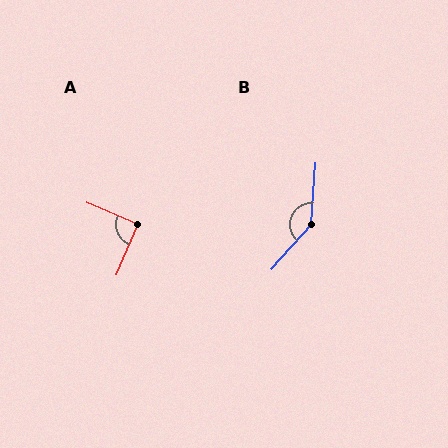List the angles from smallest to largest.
A (90°), B (143°).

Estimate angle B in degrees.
Approximately 143 degrees.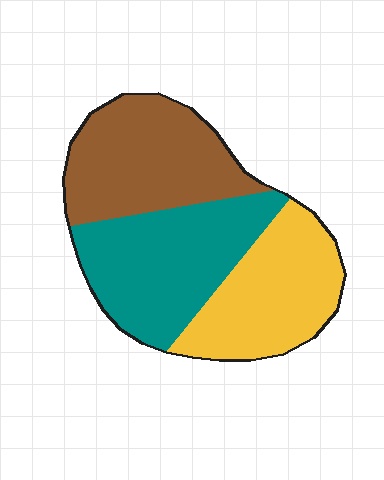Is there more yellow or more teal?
Teal.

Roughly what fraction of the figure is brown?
Brown covers 33% of the figure.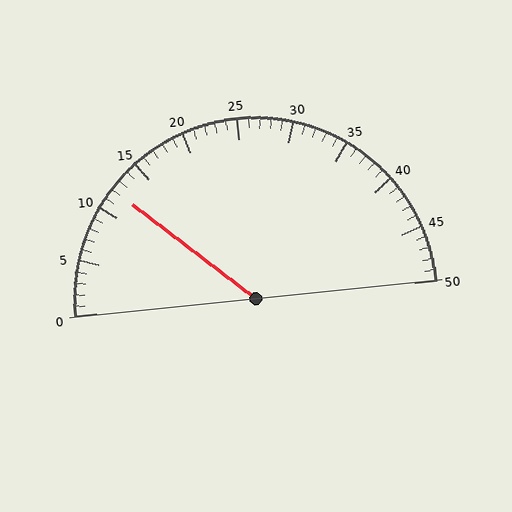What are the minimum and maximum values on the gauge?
The gauge ranges from 0 to 50.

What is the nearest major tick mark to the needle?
The nearest major tick mark is 10.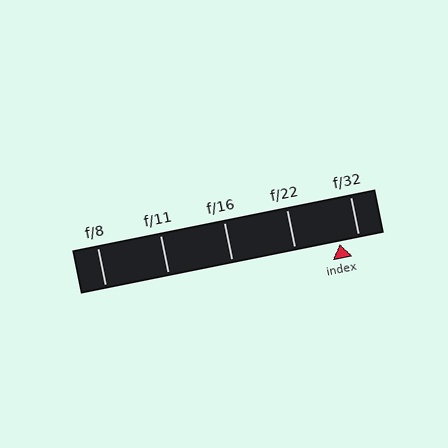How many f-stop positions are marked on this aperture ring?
There are 5 f-stop positions marked.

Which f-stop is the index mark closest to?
The index mark is closest to f/32.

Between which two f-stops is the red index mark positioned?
The index mark is between f/22 and f/32.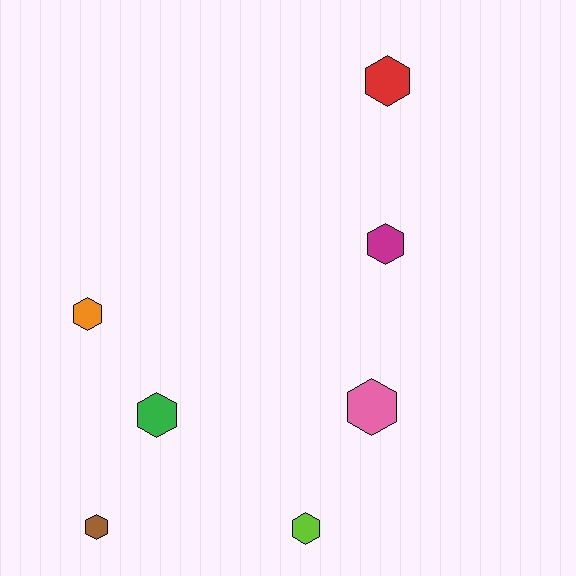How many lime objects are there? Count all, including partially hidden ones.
There is 1 lime object.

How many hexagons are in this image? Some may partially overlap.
There are 7 hexagons.